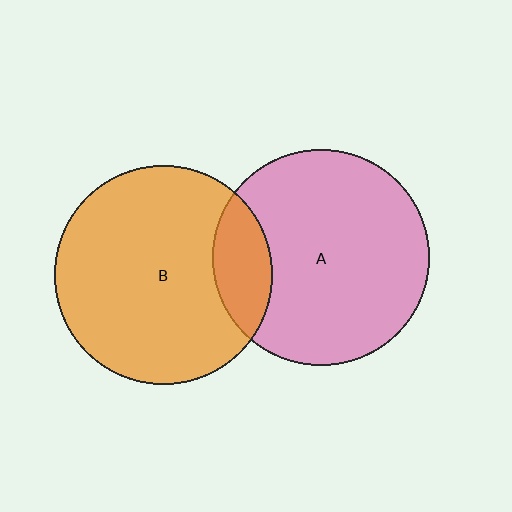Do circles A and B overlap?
Yes.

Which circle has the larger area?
Circle B (orange).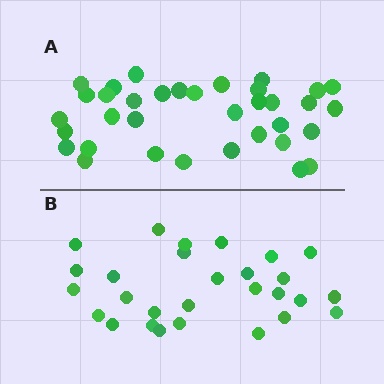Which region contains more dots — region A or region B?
Region A (the top region) has more dots.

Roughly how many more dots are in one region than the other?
Region A has roughly 8 or so more dots than region B.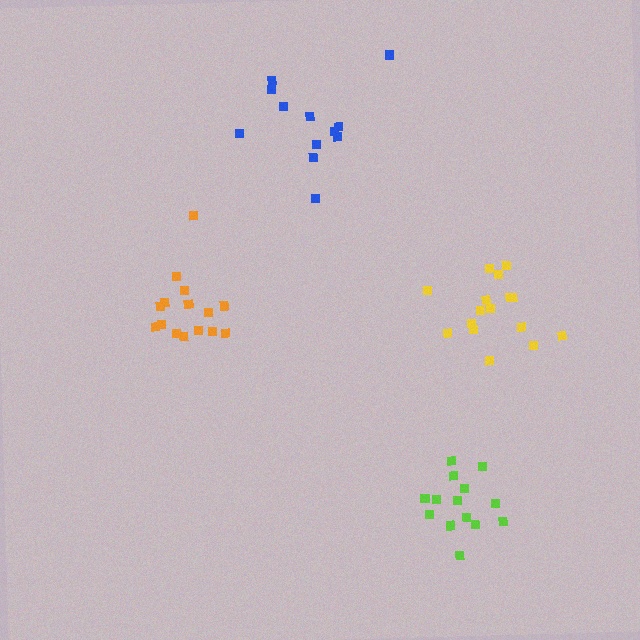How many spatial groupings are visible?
There are 4 spatial groupings.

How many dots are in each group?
Group 1: 15 dots, Group 2: 15 dots, Group 3: 12 dots, Group 4: 16 dots (58 total).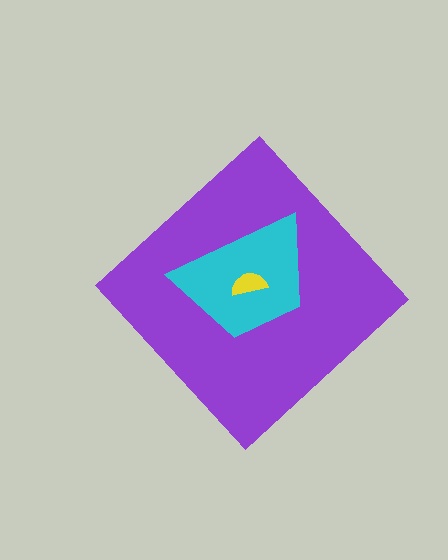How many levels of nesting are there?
3.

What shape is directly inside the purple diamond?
The cyan trapezoid.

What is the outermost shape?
The purple diamond.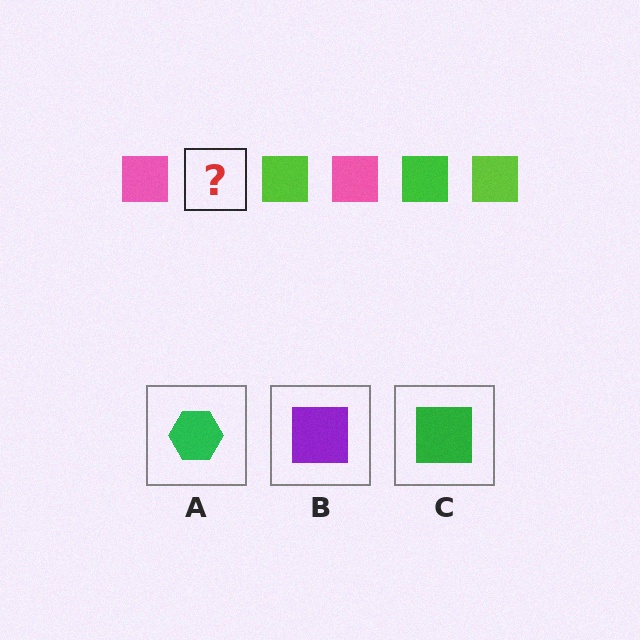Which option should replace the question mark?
Option C.